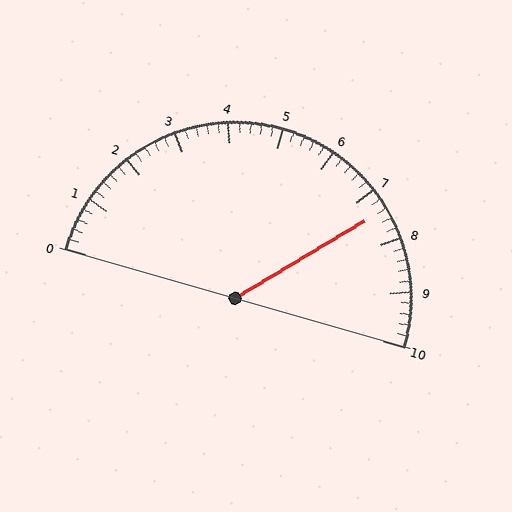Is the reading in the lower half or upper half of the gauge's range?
The reading is in the upper half of the range (0 to 10).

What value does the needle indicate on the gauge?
The needle indicates approximately 7.4.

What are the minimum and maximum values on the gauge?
The gauge ranges from 0 to 10.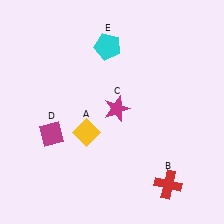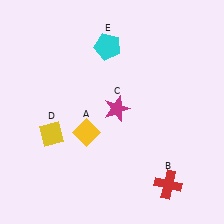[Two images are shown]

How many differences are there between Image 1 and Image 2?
There is 1 difference between the two images.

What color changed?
The diamond (D) changed from magenta in Image 1 to yellow in Image 2.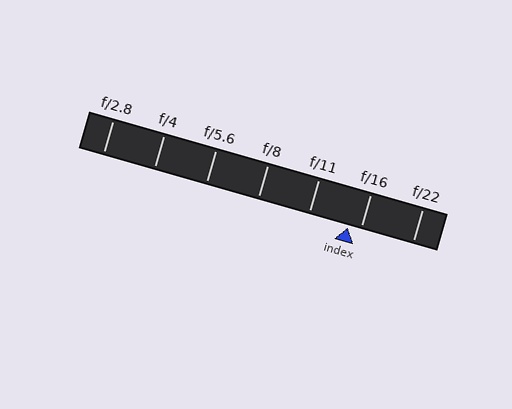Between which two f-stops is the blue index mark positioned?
The index mark is between f/11 and f/16.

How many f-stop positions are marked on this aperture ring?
There are 7 f-stop positions marked.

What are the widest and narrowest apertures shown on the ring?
The widest aperture shown is f/2.8 and the narrowest is f/22.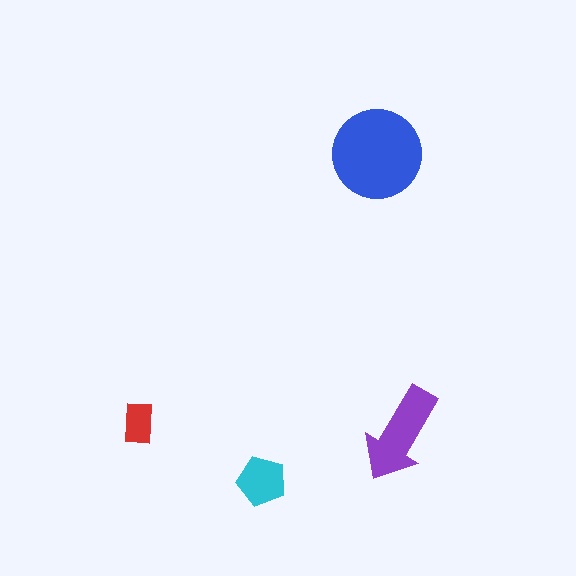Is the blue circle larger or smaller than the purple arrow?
Larger.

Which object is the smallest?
The red rectangle.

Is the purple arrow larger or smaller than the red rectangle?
Larger.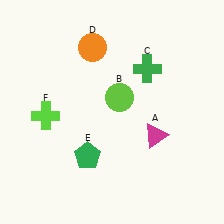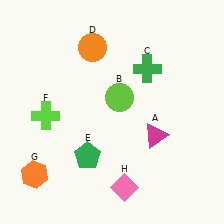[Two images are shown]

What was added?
An orange hexagon (G), a pink diamond (H) were added in Image 2.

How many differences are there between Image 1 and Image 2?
There are 2 differences between the two images.